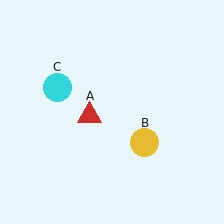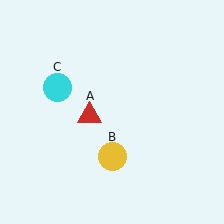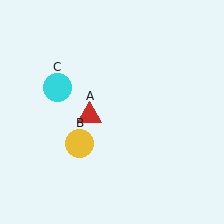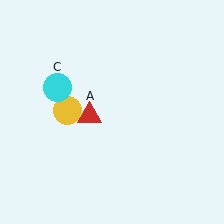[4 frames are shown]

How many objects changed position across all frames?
1 object changed position: yellow circle (object B).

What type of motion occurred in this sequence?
The yellow circle (object B) rotated clockwise around the center of the scene.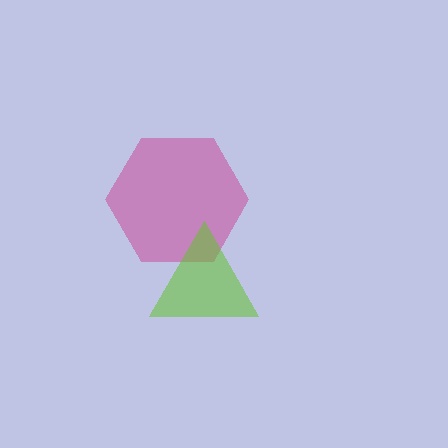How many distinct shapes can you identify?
There are 2 distinct shapes: a magenta hexagon, a lime triangle.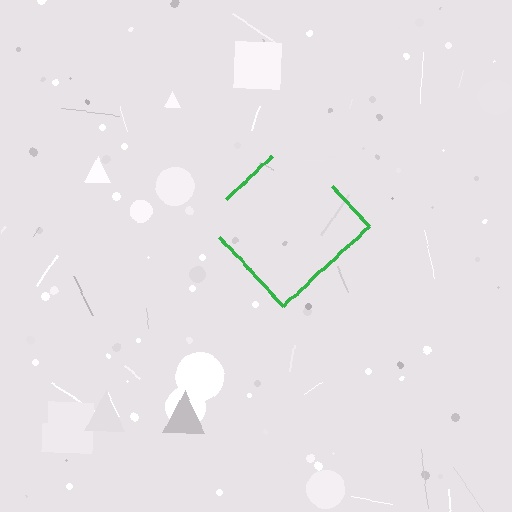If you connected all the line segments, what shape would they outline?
They would outline a diamond.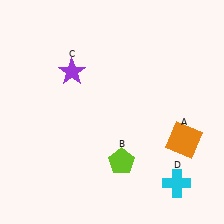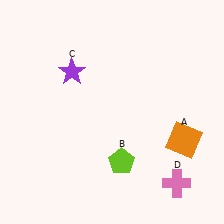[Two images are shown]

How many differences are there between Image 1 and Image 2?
There is 1 difference between the two images.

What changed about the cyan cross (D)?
In Image 1, D is cyan. In Image 2, it changed to pink.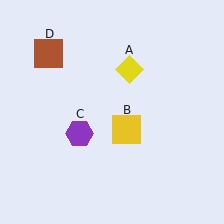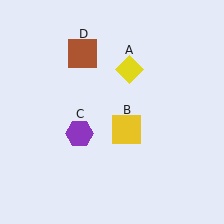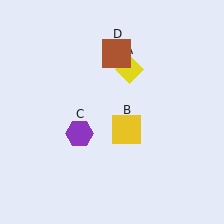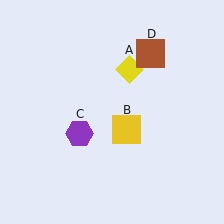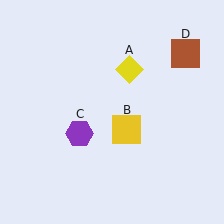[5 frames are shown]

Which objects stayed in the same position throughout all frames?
Yellow diamond (object A) and yellow square (object B) and purple hexagon (object C) remained stationary.